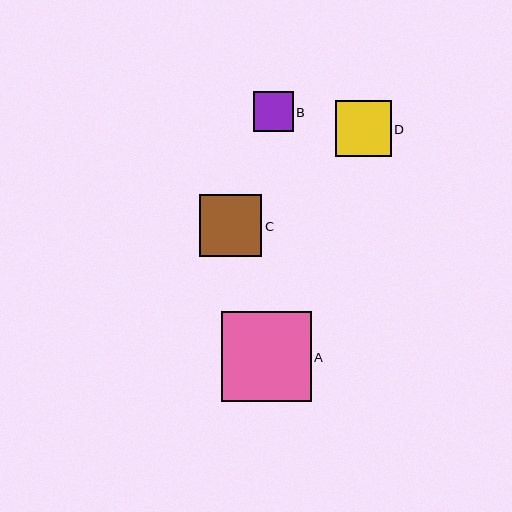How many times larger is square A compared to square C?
Square A is approximately 1.4 times the size of square C.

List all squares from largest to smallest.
From largest to smallest: A, C, D, B.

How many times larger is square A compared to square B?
Square A is approximately 2.3 times the size of square B.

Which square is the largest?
Square A is the largest with a size of approximately 90 pixels.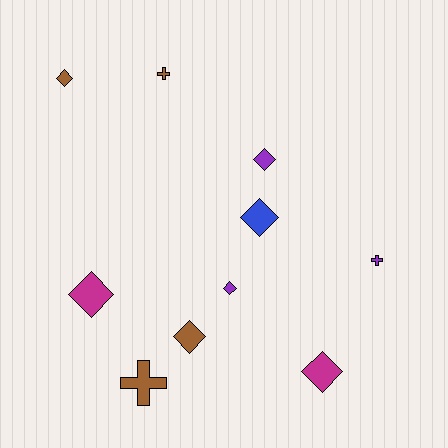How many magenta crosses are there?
There are no magenta crosses.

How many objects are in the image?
There are 10 objects.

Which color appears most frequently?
Brown, with 4 objects.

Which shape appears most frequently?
Diamond, with 7 objects.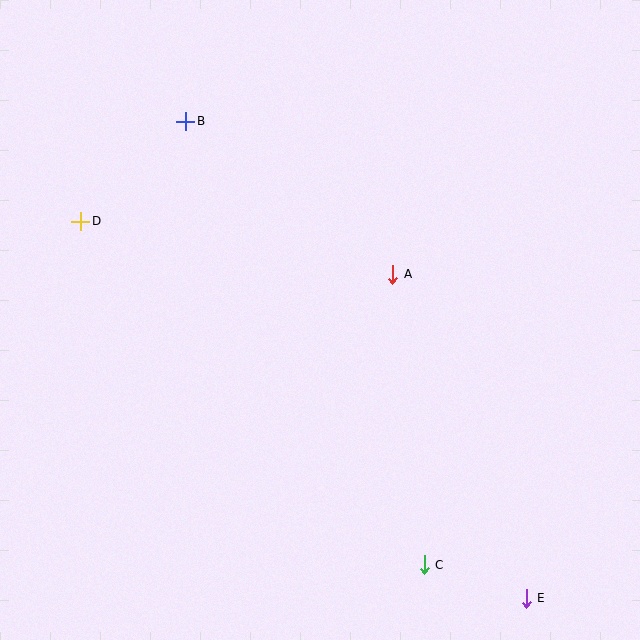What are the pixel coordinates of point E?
Point E is at (526, 598).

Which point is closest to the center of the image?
Point A at (393, 274) is closest to the center.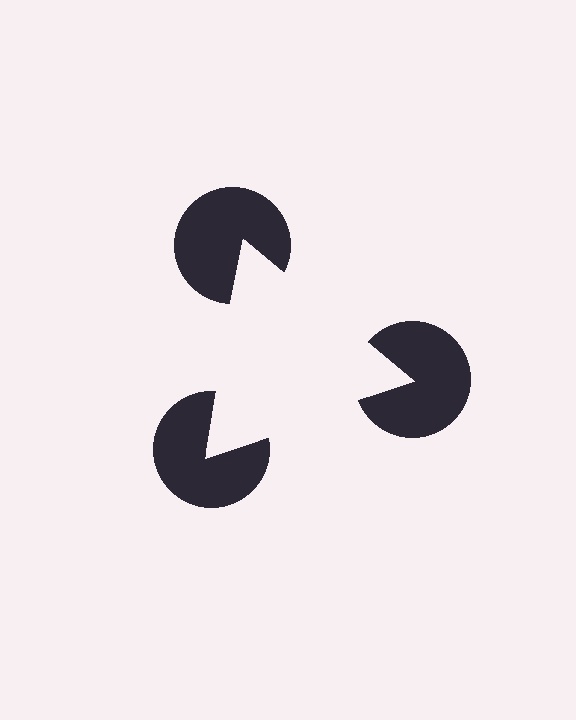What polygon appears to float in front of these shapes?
An illusory triangle — its edges are inferred from the aligned wedge cuts in the pac-man discs, not physically drawn.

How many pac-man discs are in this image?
There are 3 — one at each vertex of the illusory triangle.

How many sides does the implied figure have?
3 sides.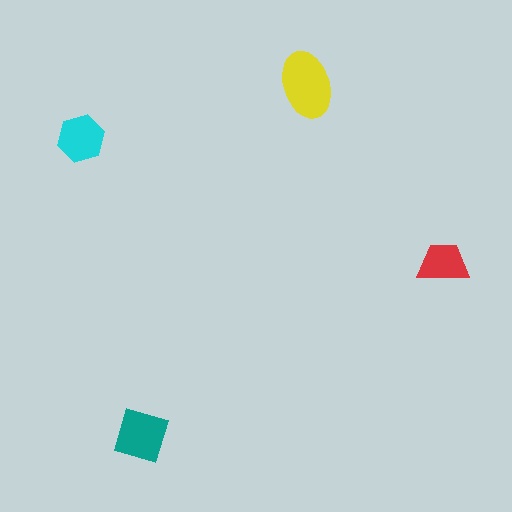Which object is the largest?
The yellow ellipse.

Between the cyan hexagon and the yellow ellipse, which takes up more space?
The yellow ellipse.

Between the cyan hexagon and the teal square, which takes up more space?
The teal square.